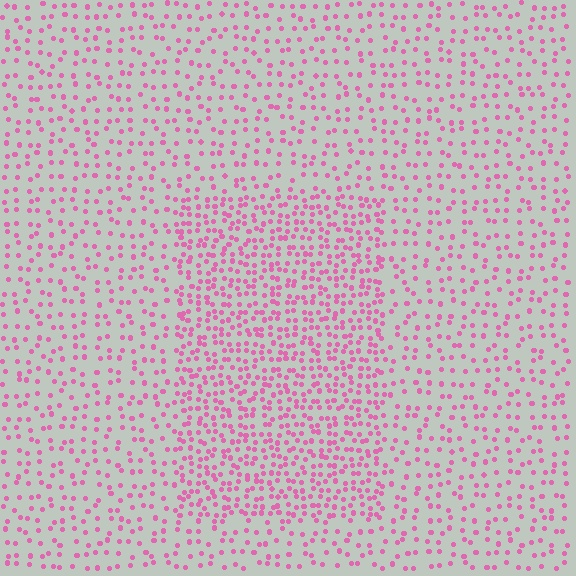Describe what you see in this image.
The image contains small pink elements arranged at two different densities. A rectangle-shaped region is visible where the elements are more densely packed than the surrounding area.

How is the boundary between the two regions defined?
The boundary is defined by a change in element density (approximately 2.0x ratio). All elements are the same color, size, and shape.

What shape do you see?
I see a rectangle.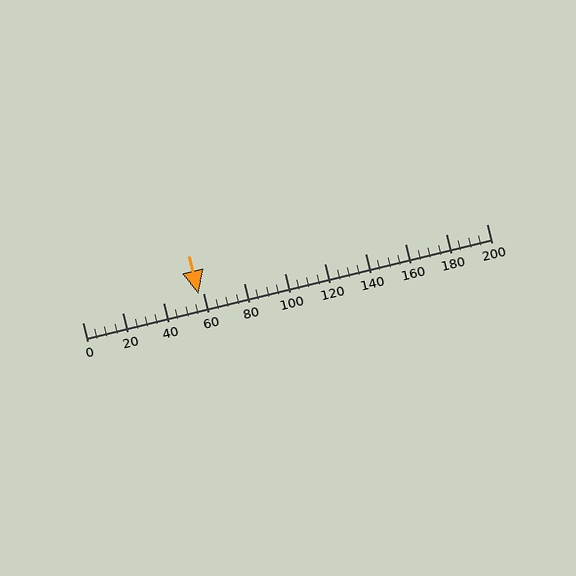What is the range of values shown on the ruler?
The ruler shows values from 0 to 200.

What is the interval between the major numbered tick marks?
The major tick marks are spaced 20 units apart.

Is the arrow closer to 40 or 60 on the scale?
The arrow is closer to 60.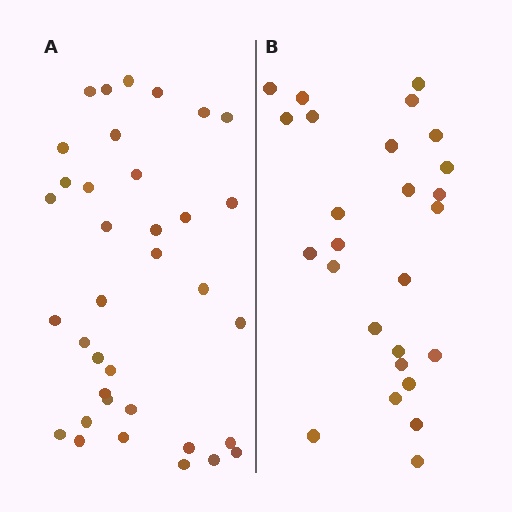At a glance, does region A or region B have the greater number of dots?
Region A (the left region) has more dots.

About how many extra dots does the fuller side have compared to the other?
Region A has roughly 10 or so more dots than region B.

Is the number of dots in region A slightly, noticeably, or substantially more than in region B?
Region A has noticeably more, but not dramatically so. The ratio is roughly 1.4 to 1.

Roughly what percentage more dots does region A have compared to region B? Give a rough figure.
About 40% more.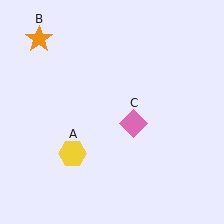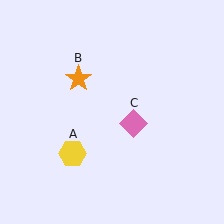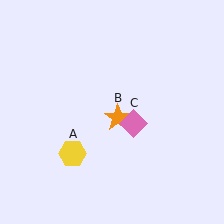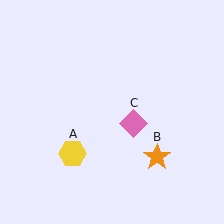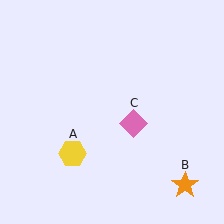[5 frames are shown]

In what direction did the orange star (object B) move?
The orange star (object B) moved down and to the right.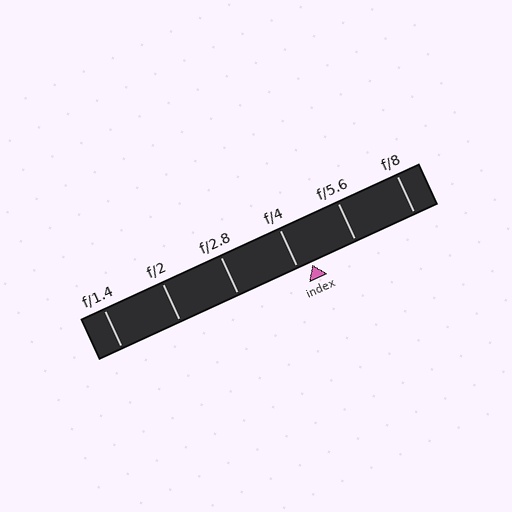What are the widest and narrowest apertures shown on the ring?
The widest aperture shown is f/1.4 and the narrowest is f/8.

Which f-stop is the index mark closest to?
The index mark is closest to f/4.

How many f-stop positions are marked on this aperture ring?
There are 6 f-stop positions marked.